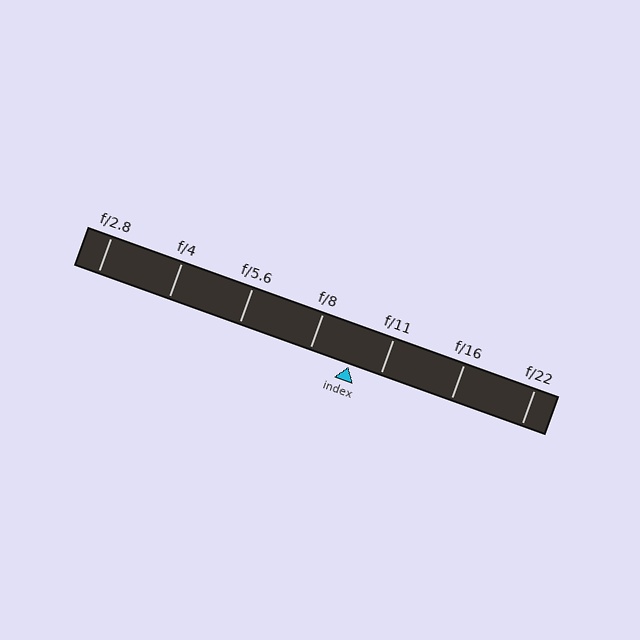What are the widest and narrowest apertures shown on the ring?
The widest aperture shown is f/2.8 and the narrowest is f/22.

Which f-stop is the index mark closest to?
The index mark is closest to f/11.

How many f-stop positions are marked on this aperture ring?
There are 7 f-stop positions marked.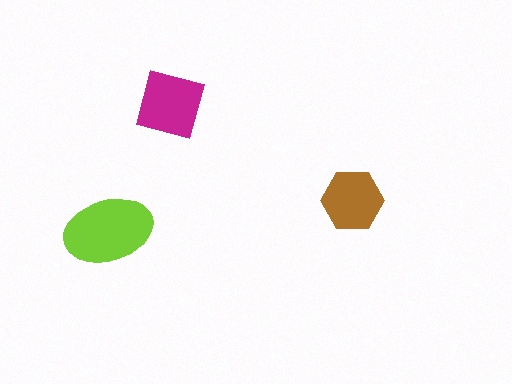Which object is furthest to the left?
The lime ellipse is leftmost.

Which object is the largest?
The lime ellipse.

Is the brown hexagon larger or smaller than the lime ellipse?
Smaller.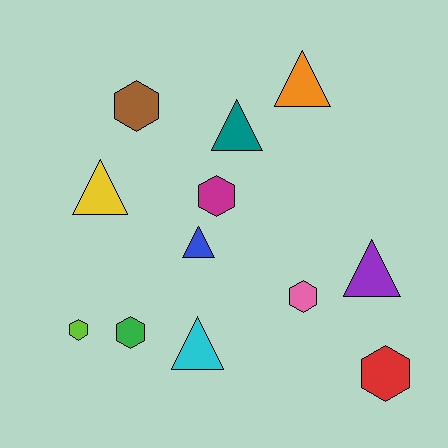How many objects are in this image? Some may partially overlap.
There are 12 objects.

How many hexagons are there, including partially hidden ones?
There are 6 hexagons.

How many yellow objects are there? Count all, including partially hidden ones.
There is 1 yellow object.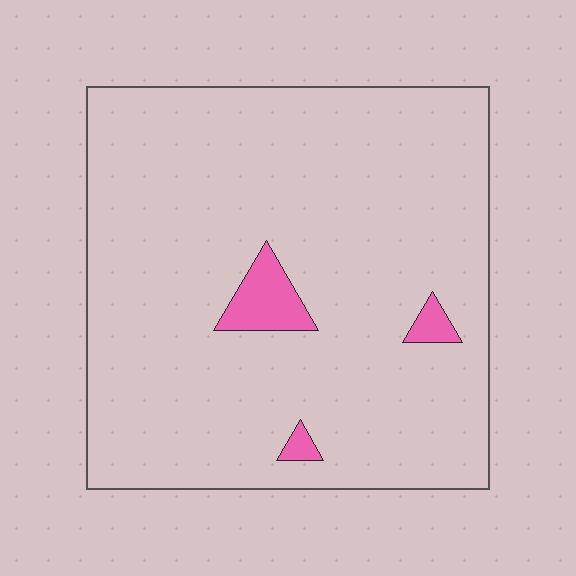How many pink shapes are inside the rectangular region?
3.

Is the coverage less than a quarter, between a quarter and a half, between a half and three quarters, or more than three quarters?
Less than a quarter.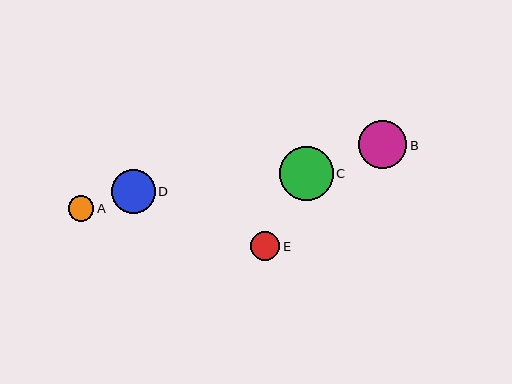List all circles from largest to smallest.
From largest to smallest: C, B, D, E, A.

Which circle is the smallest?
Circle A is the smallest with a size of approximately 26 pixels.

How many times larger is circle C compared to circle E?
Circle C is approximately 1.8 times the size of circle E.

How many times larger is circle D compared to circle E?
Circle D is approximately 1.5 times the size of circle E.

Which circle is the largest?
Circle C is the largest with a size of approximately 53 pixels.